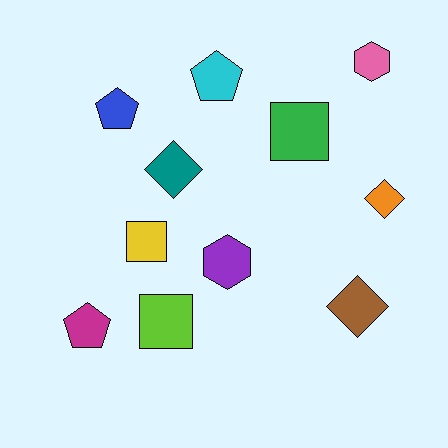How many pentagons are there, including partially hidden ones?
There are 3 pentagons.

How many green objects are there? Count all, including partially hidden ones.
There is 1 green object.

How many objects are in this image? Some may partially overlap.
There are 11 objects.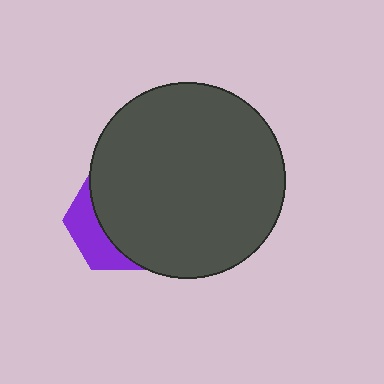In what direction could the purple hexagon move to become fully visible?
The purple hexagon could move left. That would shift it out from behind the dark gray circle entirely.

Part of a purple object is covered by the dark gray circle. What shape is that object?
It is a hexagon.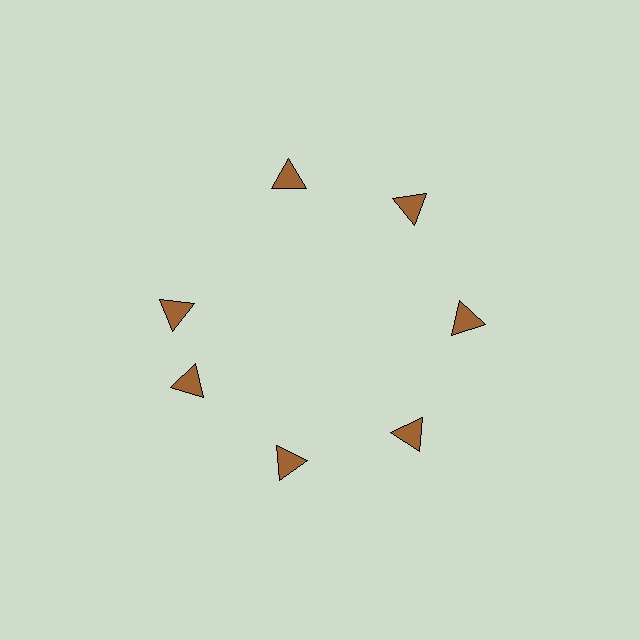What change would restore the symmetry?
The symmetry would be restored by rotating it back into even spacing with its neighbors so that all 7 triangles sit at equal angles and equal distance from the center.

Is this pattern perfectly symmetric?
No. The 7 brown triangles are arranged in a ring, but one element near the 10 o'clock position is rotated out of alignment along the ring, breaking the 7-fold rotational symmetry.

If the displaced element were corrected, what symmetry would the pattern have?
It would have 7-fold rotational symmetry — the pattern would map onto itself every 51 degrees.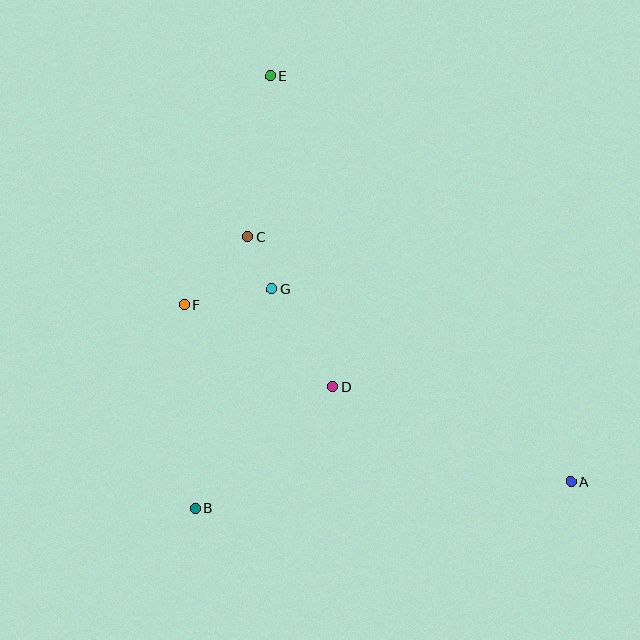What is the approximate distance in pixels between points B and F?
The distance between B and F is approximately 203 pixels.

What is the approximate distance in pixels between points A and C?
The distance between A and C is approximately 405 pixels.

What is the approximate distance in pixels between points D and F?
The distance between D and F is approximately 169 pixels.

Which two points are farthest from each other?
Points A and E are farthest from each other.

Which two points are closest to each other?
Points C and G are closest to each other.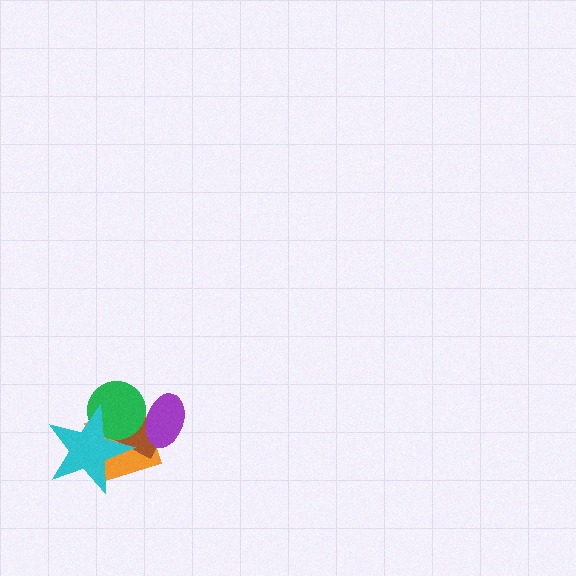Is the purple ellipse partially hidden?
Yes, it is partially covered by another shape.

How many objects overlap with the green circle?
4 objects overlap with the green circle.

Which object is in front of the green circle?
The cyan star is in front of the green circle.